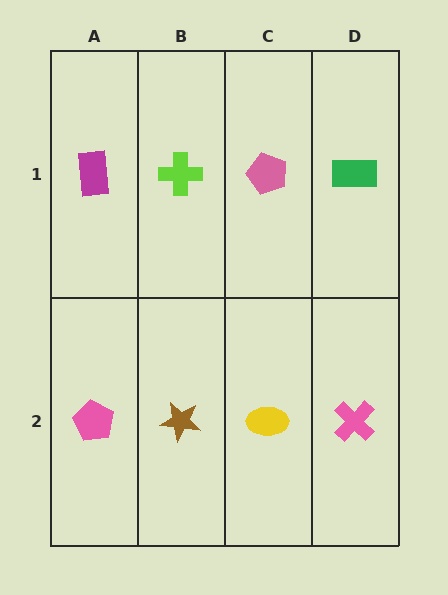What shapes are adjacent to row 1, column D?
A pink cross (row 2, column D), a pink pentagon (row 1, column C).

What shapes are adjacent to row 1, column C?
A yellow ellipse (row 2, column C), a lime cross (row 1, column B), a green rectangle (row 1, column D).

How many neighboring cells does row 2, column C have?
3.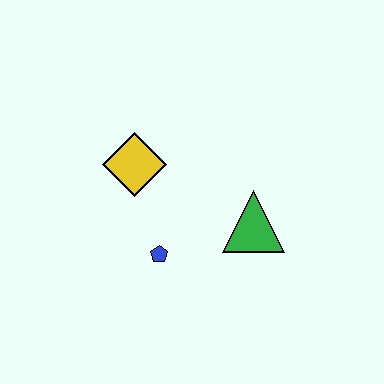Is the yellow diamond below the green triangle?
No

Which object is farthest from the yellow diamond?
The green triangle is farthest from the yellow diamond.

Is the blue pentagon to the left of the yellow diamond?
No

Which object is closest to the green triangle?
The blue pentagon is closest to the green triangle.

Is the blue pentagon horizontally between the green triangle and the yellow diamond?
Yes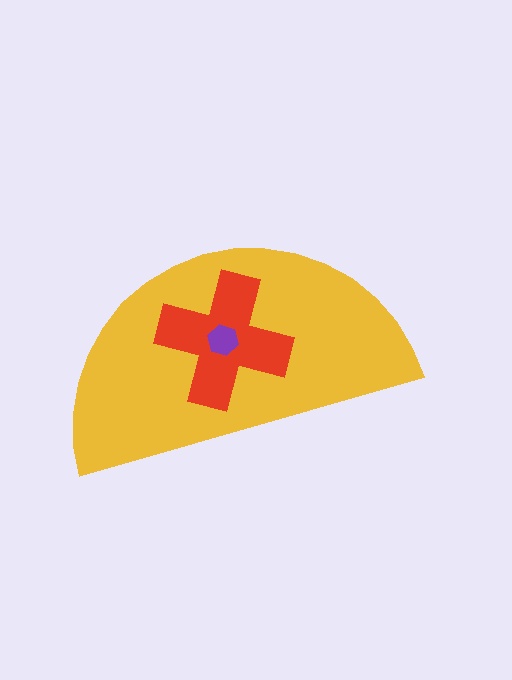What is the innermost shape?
The purple hexagon.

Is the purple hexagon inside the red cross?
Yes.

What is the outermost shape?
The yellow semicircle.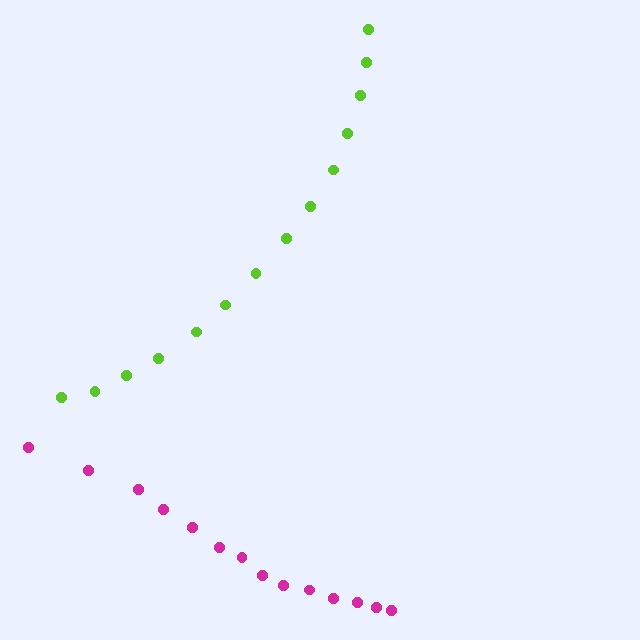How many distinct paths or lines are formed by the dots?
There are 2 distinct paths.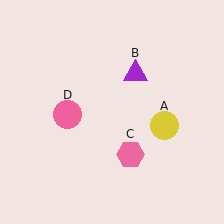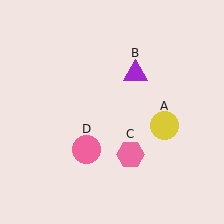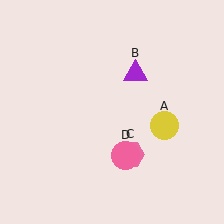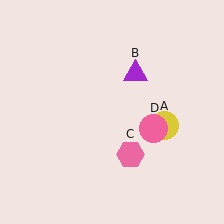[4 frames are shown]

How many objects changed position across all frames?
1 object changed position: pink circle (object D).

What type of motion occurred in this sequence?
The pink circle (object D) rotated counterclockwise around the center of the scene.